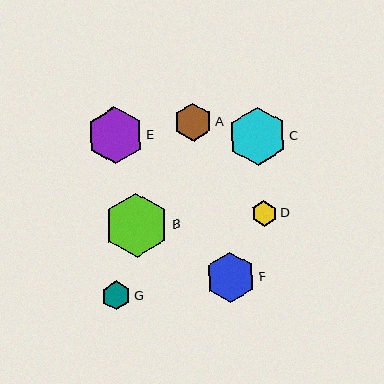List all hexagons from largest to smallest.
From largest to smallest: B, C, E, F, A, G, D.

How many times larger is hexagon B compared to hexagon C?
Hexagon B is approximately 1.1 times the size of hexagon C.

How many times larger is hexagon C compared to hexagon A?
Hexagon C is approximately 1.5 times the size of hexagon A.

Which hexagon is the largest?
Hexagon B is the largest with a size of approximately 64 pixels.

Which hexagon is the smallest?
Hexagon D is the smallest with a size of approximately 25 pixels.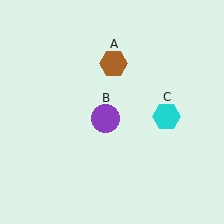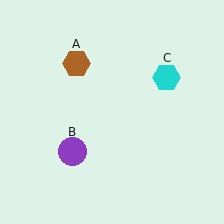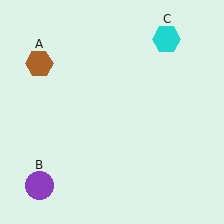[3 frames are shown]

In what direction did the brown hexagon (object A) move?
The brown hexagon (object A) moved left.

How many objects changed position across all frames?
3 objects changed position: brown hexagon (object A), purple circle (object B), cyan hexagon (object C).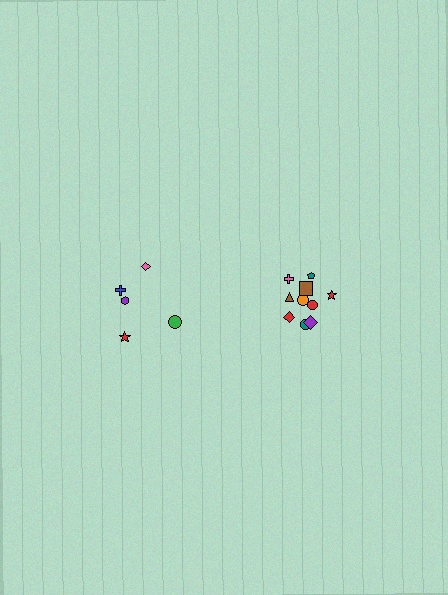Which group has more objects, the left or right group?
The right group.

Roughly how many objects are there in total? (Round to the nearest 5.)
Roughly 15 objects in total.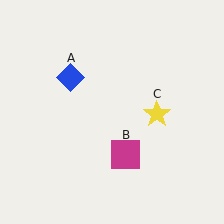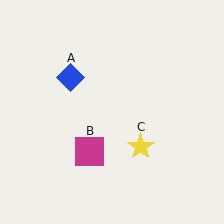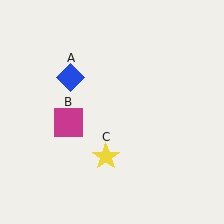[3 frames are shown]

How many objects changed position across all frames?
2 objects changed position: magenta square (object B), yellow star (object C).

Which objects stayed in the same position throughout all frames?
Blue diamond (object A) remained stationary.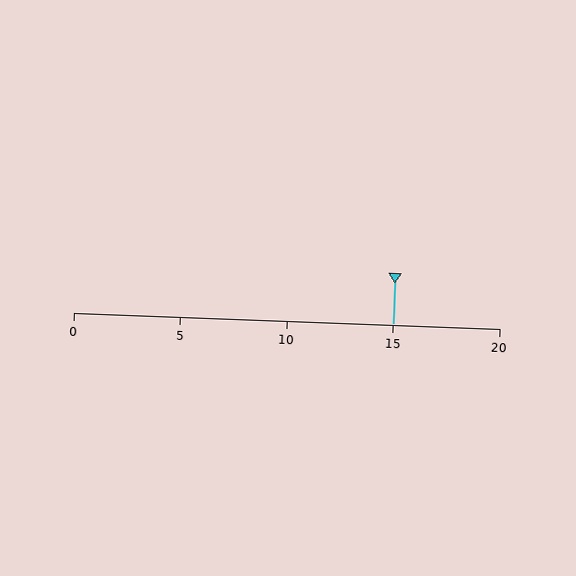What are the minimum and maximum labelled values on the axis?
The axis runs from 0 to 20.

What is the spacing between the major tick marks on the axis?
The major ticks are spaced 5 apart.